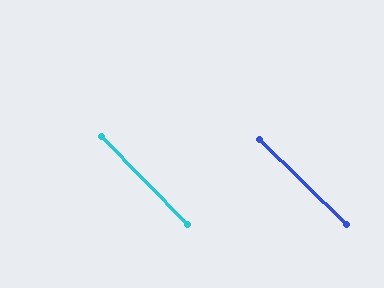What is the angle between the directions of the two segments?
Approximately 1 degree.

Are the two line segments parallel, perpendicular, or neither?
Parallel — their directions differ by only 1.2°.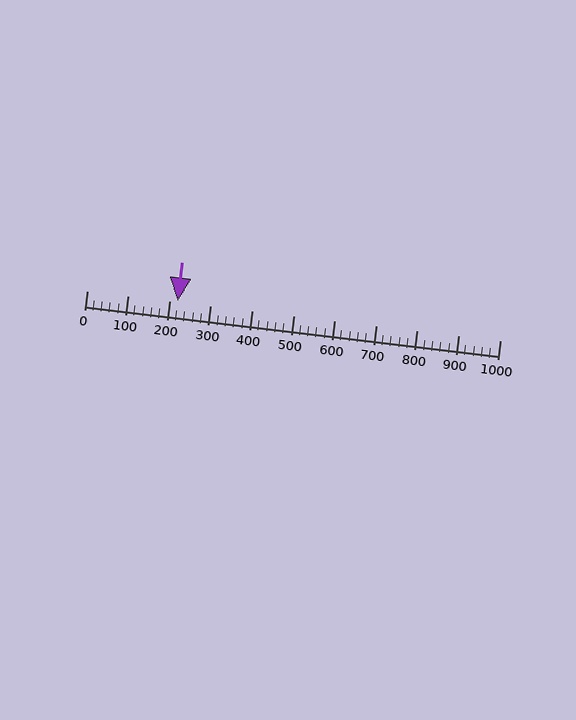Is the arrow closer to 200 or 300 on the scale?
The arrow is closer to 200.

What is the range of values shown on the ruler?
The ruler shows values from 0 to 1000.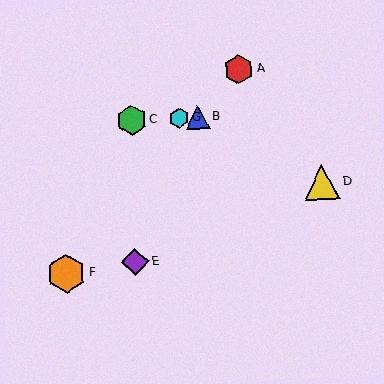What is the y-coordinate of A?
Object A is at y≈70.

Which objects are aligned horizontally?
Objects B, C, G are aligned horizontally.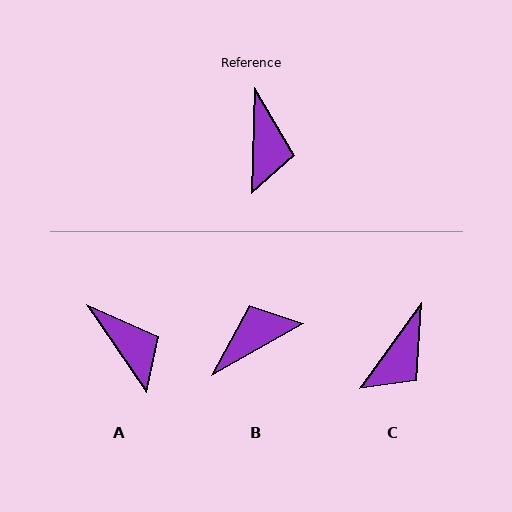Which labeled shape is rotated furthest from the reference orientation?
B, about 121 degrees away.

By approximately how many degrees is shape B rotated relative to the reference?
Approximately 121 degrees counter-clockwise.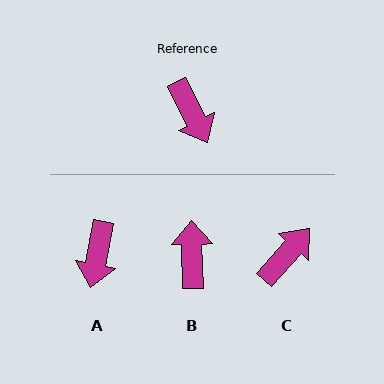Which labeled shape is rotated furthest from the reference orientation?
B, about 155 degrees away.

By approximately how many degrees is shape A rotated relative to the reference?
Approximately 38 degrees clockwise.